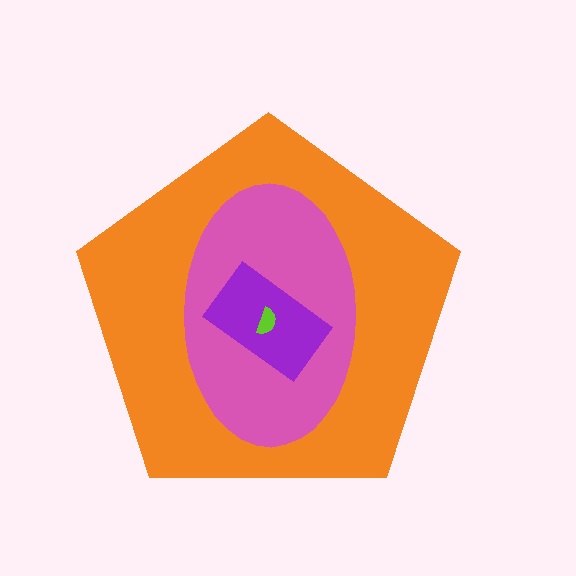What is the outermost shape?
The orange pentagon.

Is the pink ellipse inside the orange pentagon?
Yes.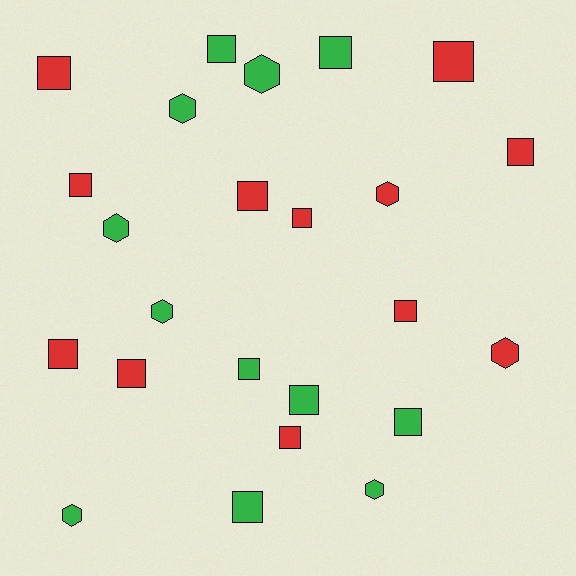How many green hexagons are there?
There are 6 green hexagons.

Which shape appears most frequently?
Square, with 16 objects.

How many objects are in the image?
There are 24 objects.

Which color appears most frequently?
Red, with 12 objects.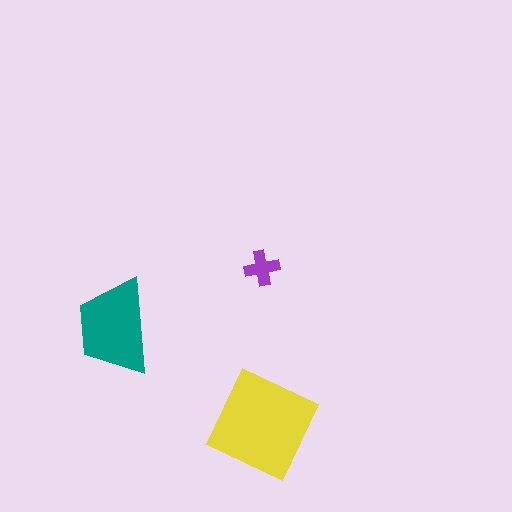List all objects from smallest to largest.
The purple cross, the teal trapezoid, the yellow diamond.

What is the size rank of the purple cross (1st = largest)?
3rd.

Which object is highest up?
The purple cross is topmost.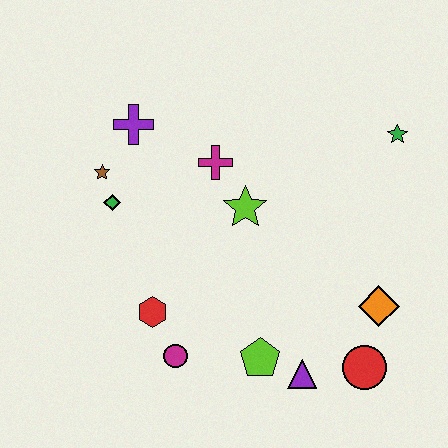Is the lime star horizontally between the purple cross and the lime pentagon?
Yes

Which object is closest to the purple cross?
The brown star is closest to the purple cross.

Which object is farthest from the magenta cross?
The red circle is farthest from the magenta cross.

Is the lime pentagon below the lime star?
Yes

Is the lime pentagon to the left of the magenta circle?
No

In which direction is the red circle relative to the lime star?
The red circle is below the lime star.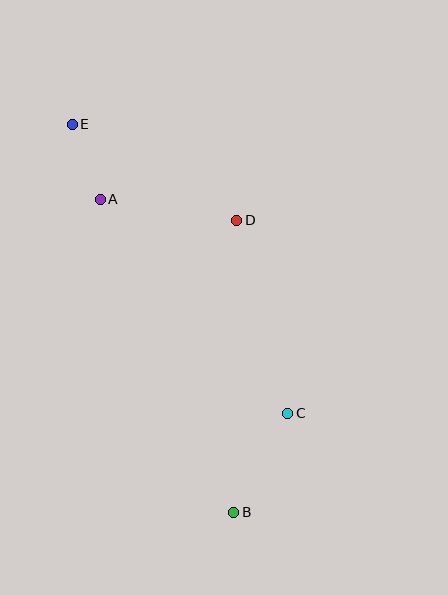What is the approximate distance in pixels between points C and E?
The distance between C and E is approximately 361 pixels.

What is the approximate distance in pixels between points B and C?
The distance between B and C is approximately 112 pixels.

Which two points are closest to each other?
Points A and E are closest to each other.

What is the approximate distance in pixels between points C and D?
The distance between C and D is approximately 200 pixels.